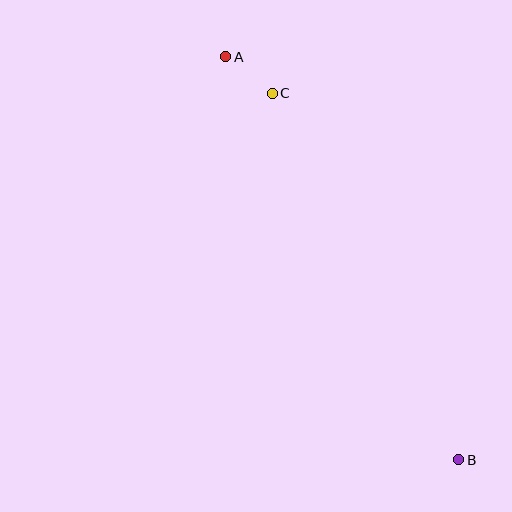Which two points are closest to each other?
Points A and C are closest to each other.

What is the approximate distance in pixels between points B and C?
The distance between B and C is approximately 411 pixels.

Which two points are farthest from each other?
Points A and B are farthest from each other.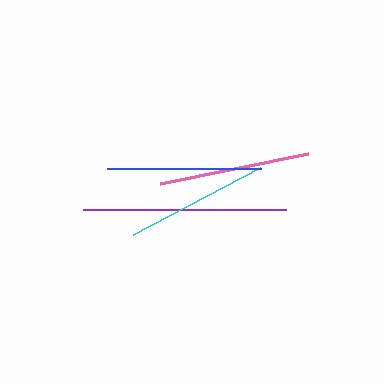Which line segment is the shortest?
The cyan line is the shortest at approximately 143 pixels.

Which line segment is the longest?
The purple line is the longest at approximately 203 pixels.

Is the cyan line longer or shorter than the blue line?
The blue line is longer than the cyan line.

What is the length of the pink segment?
The pink segment is approximately 151 pixels long.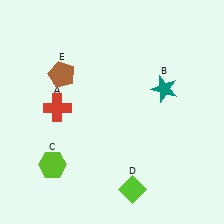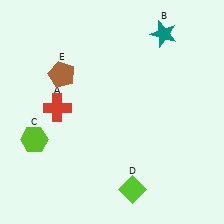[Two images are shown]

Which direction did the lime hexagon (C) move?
The lime hexagon (C) moved up.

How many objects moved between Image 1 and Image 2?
2 objects moved between the two images.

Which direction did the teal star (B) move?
The teal star (B) moved up.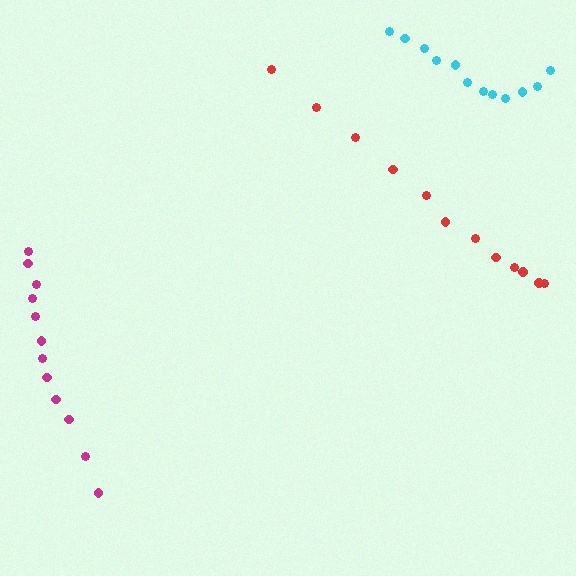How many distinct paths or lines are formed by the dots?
There are 3 distinct paths.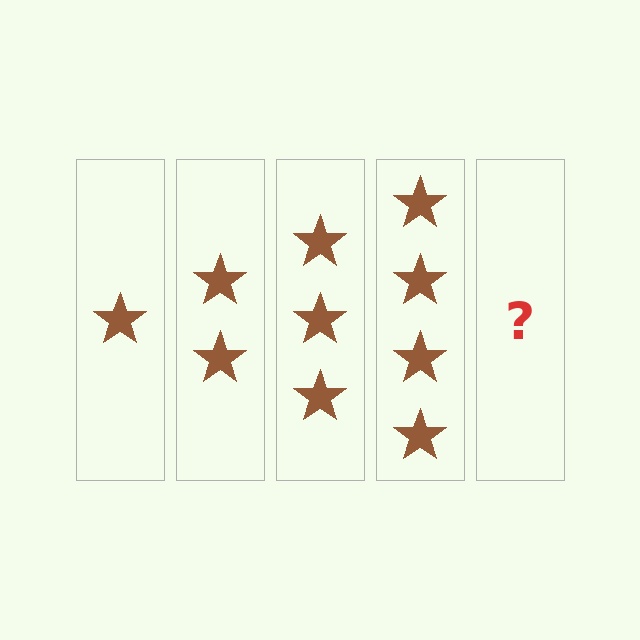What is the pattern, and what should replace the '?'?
The pattern is that each step adds one more star. The '?' should be 5 stars.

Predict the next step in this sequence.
The next step is 5 stars.